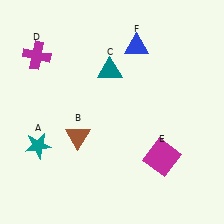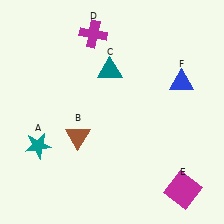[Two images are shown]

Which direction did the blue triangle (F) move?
The blue triangle (F) moved right.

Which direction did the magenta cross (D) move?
The magenta cross (D) moved right.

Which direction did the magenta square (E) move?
The magenta square (E) moved down.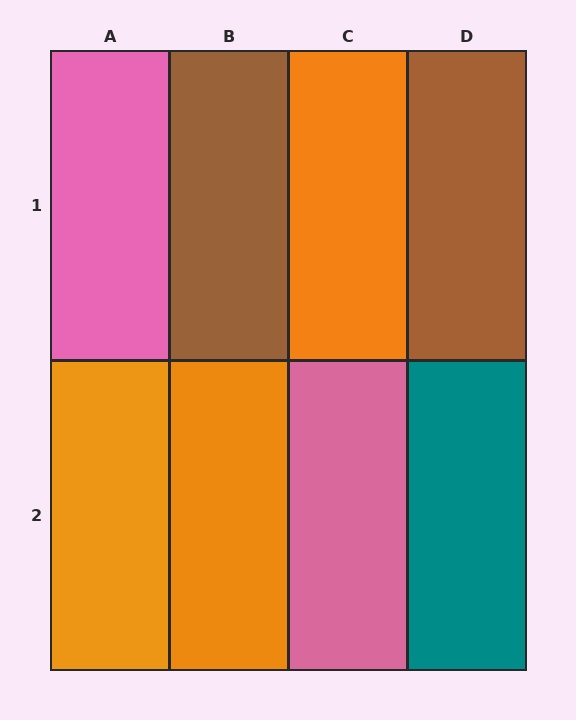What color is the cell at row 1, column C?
Orange.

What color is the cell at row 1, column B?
Brown.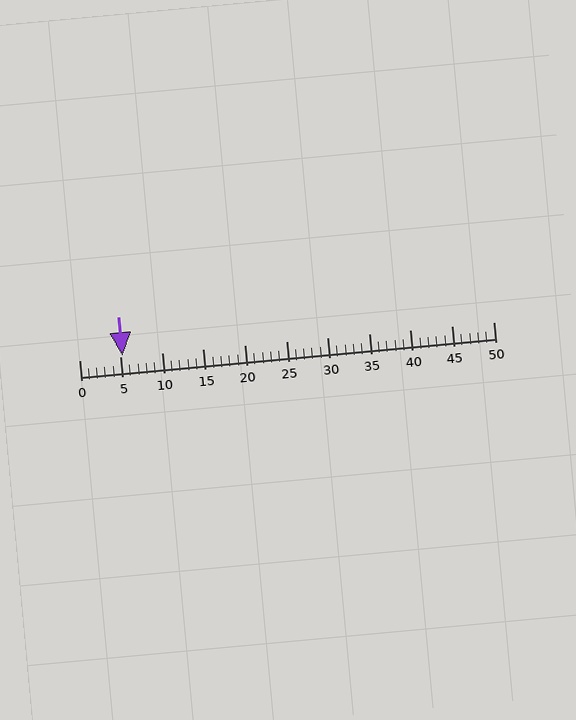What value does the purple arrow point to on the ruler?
The purple arrow points to approximately 5.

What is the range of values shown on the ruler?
The ruler shows values from 0 to 50.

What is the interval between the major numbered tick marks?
The major tick marks are spaced 5 units apart.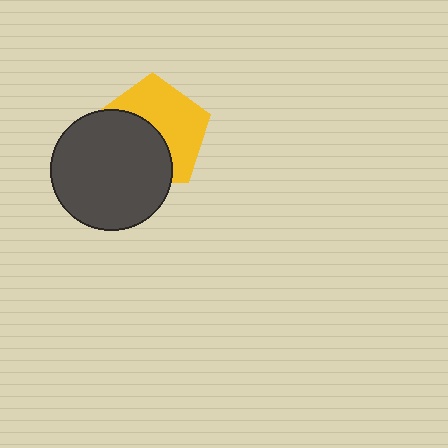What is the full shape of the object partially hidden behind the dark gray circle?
The partially hidden object is a yellow pentagon.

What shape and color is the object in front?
The object in front is a dark gray circle.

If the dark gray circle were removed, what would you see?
You would see the complete yellow pentagon.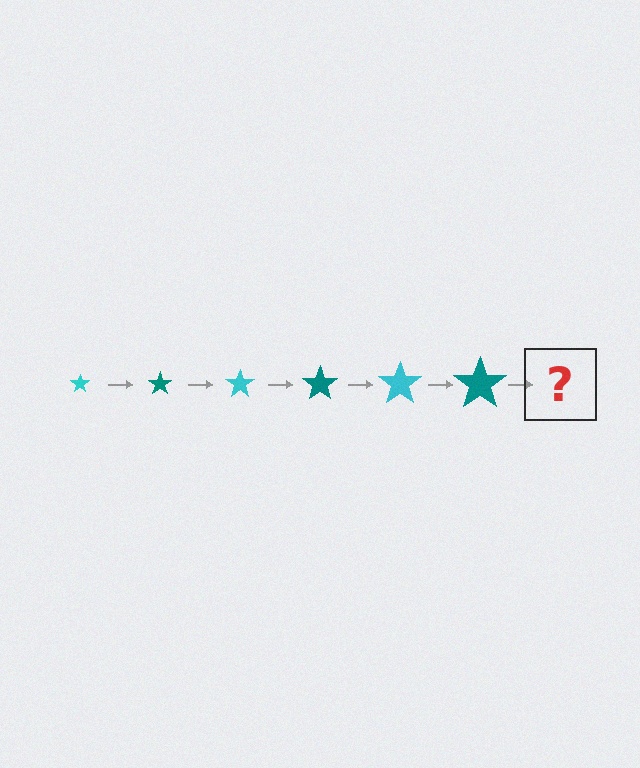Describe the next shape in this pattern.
It should be a cyan star, larger than the previous one.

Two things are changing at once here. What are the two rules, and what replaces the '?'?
The two rules are that the star grows larger each step and the color cycles through cyan and teal. The '?' should be a cyan star, larger than the previous one.